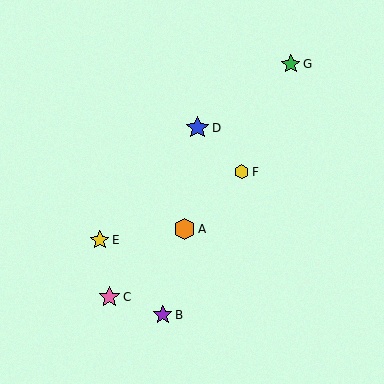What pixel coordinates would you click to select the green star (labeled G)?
Click at (291, 64) to select the green star G.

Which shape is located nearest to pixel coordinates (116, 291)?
The pink star (labeled C) at (109, 297) is nearest to that location.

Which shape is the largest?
The blue star (labeled D) is the largest.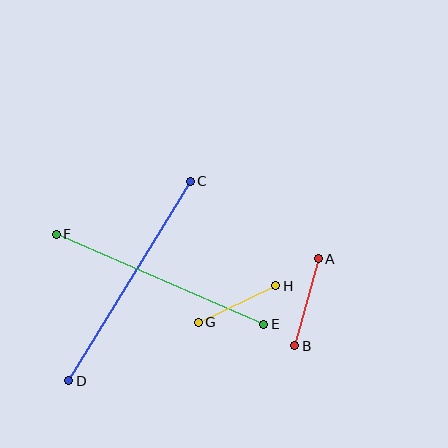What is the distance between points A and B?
The distance is approximately 90 pixels.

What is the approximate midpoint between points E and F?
The midpoint is at approximately (160, 279) pixels.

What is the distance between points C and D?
The distance is approximately 234 pixels.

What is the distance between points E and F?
The distance is approximately 226 pixels.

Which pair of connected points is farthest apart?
Points C and D are farthest apart.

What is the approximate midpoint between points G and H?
The midpoint is at approximately (237, 304) pixels.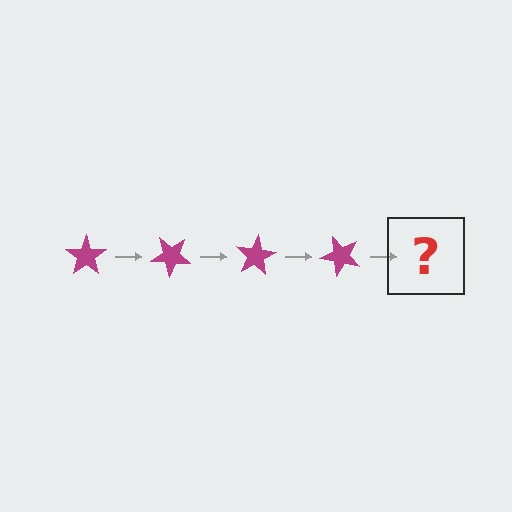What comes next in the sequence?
The next element should be a magenta star rotated 160 degrees.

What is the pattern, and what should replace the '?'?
The pattern is that the star rotates 40 degrees each step. The '?' should be a magenta star rotated 160 degrees.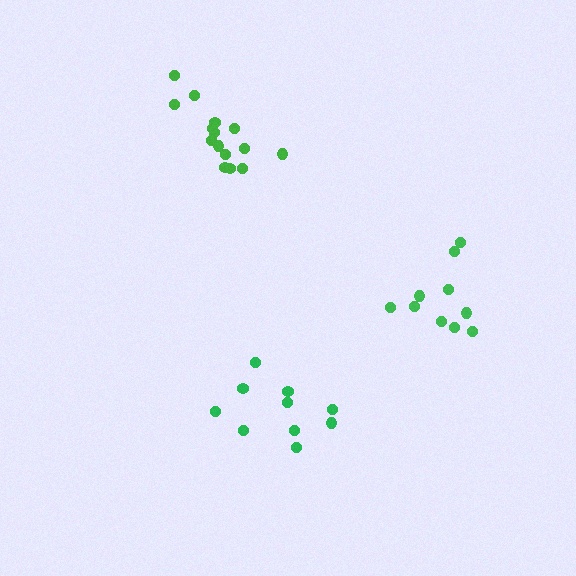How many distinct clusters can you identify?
There are 3 distinct clusters.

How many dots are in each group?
Group 1: 10 dots, Group 2: 15 dots, Group 3: 10 dots (35 total).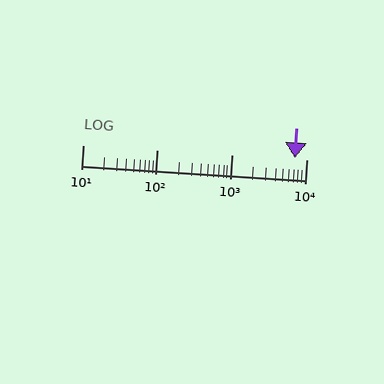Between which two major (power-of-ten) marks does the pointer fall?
The pointer is between 1000 and 10000.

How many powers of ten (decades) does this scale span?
The scale spans 3 decades, from 10 to 10000.